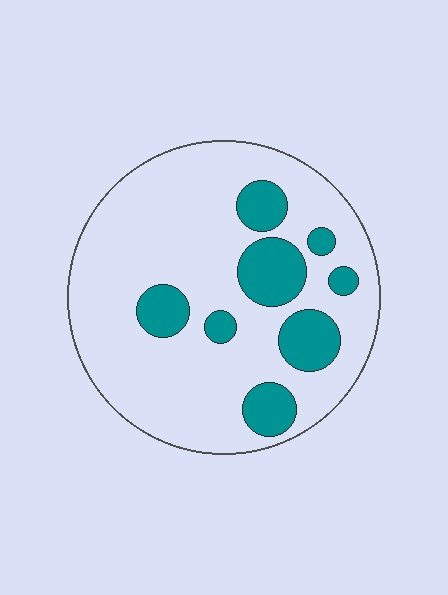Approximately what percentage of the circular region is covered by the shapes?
Approximately 20%.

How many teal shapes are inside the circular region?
8.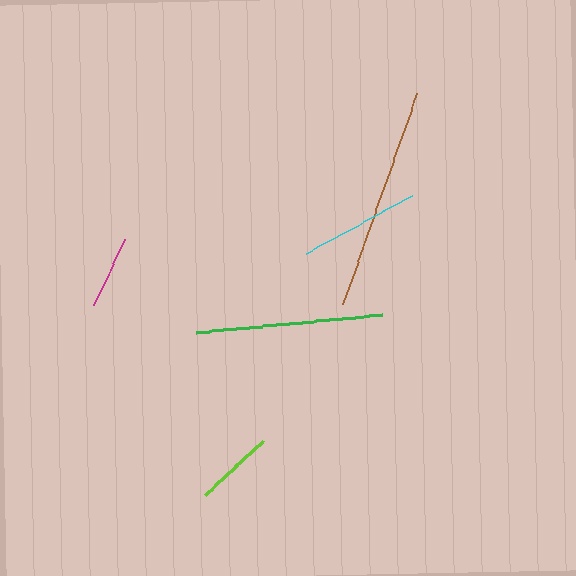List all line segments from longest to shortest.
From longest to shortest: brown, green, cyan, lime, magenta.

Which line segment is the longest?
The brown line is the longest at approximately 223 pixels.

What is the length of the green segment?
The green segment is approximately 186 pixels long.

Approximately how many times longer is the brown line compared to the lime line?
The brown line is approximately 2.8 times the length of the lime line.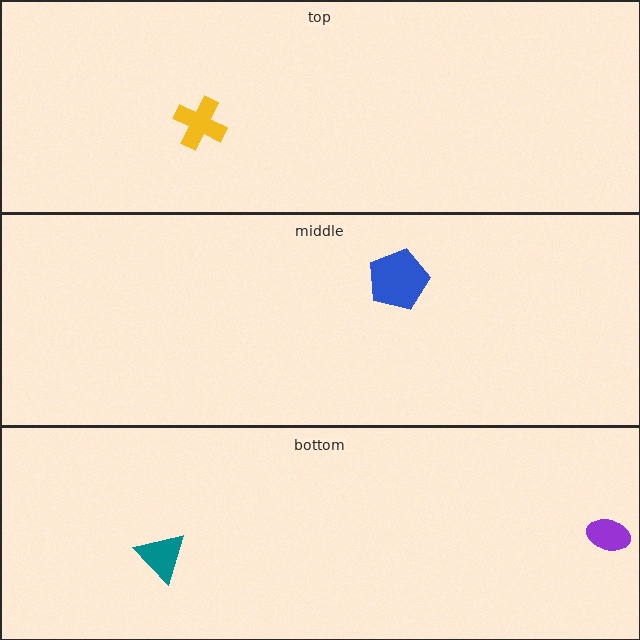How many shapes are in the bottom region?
2.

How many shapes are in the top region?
1.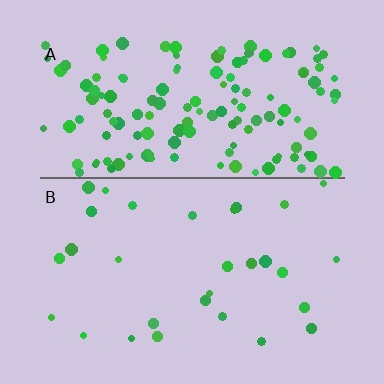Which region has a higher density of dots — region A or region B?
A (the top).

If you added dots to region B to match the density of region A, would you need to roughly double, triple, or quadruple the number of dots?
Approximately quadruple.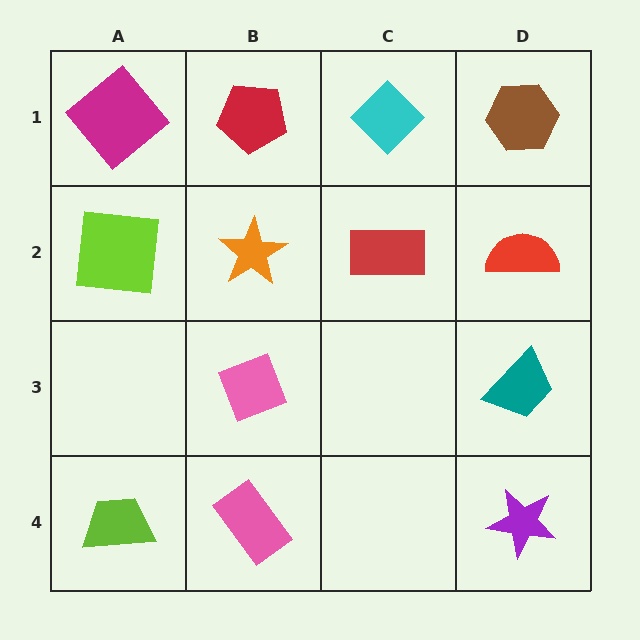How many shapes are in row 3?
2 shapes.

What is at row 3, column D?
A teal trapezoid.